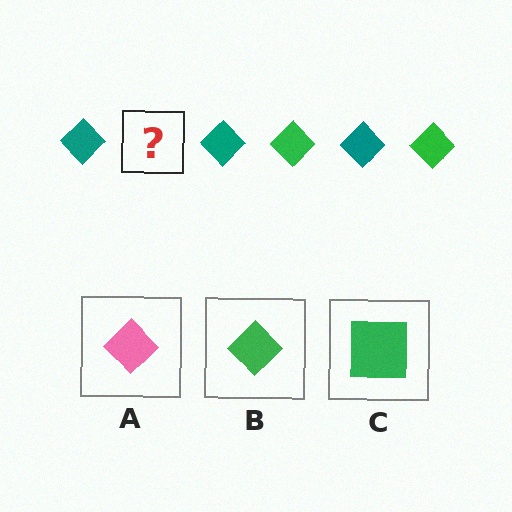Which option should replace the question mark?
Option B.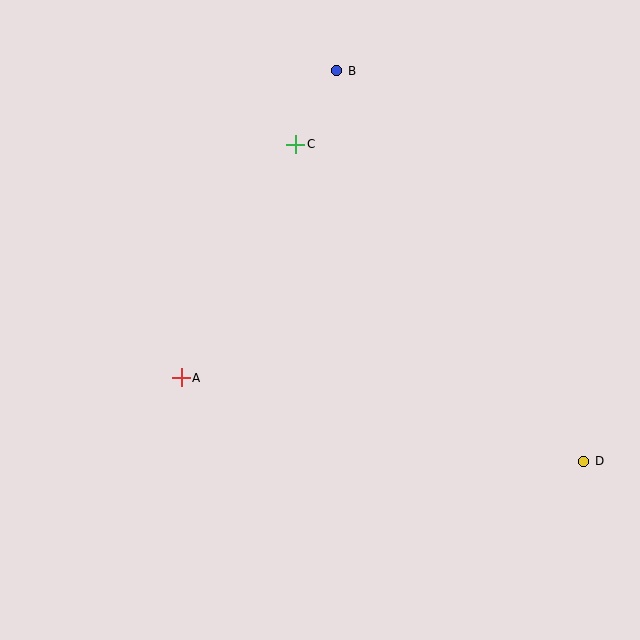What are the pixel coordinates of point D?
Point D is at (584, 461).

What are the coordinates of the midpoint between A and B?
The midpoint between A and B is at (259, 224).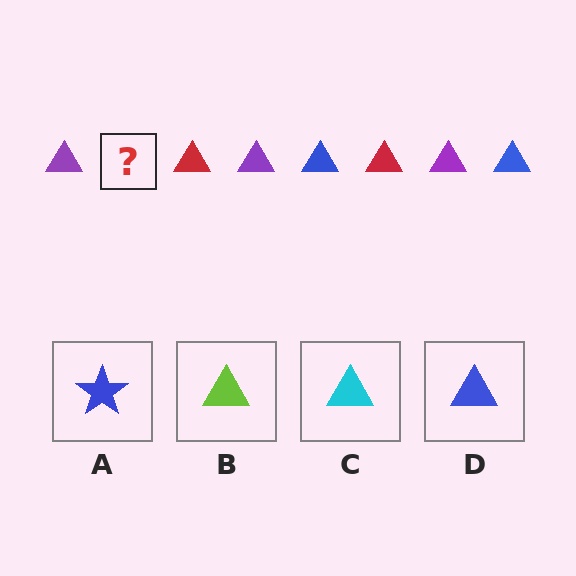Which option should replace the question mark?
Option D.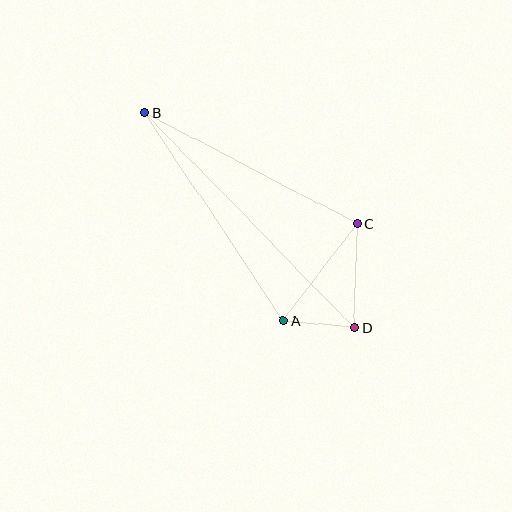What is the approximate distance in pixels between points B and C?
The distance between B and C is approximately 240 pixels.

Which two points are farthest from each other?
Points B and D are farthest from each other.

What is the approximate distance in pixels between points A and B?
The distance between A and B is approximately 250 pixels.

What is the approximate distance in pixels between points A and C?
The distance between A and C is approximately 121 pixels.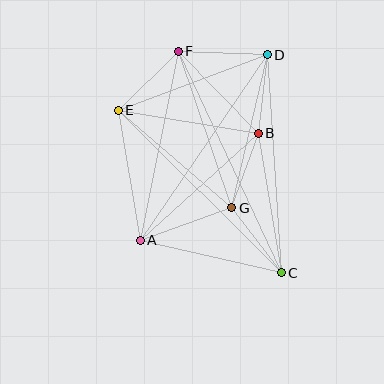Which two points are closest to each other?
Points B and G are closest to each other.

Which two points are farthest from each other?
Points C and F are farthest from each other.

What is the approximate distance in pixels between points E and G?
The distance between E and G is approximately 150 pixels.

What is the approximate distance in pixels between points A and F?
The distance between A and F is approximately 193 pixels.